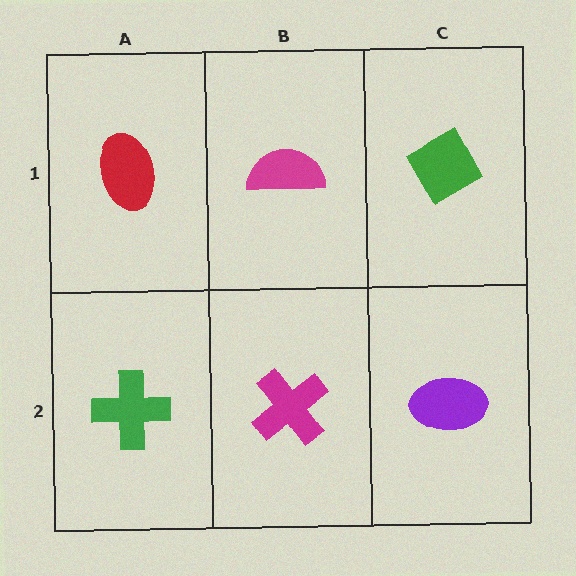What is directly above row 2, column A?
A red ellipse.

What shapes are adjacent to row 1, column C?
A purple ellipse (row 2, column C), a magenta semicircle (row 1, column B).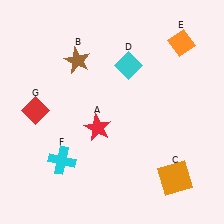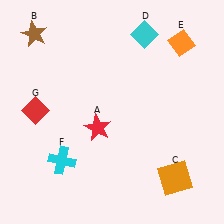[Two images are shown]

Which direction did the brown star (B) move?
The brown star (B) moved left.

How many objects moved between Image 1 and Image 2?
2 objects moved between the two images.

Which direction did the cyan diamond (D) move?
The cyan diamond (D) moved up.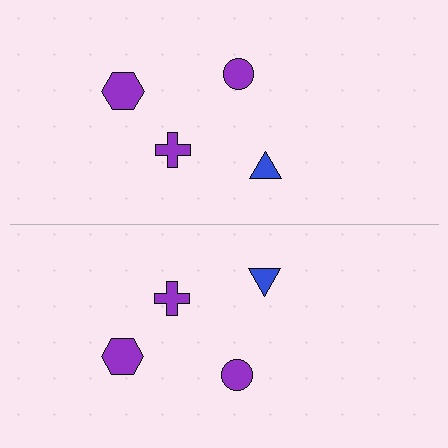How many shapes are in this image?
There are 8 shapes in this image.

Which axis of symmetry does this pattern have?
The pattern has a horizontal axis of symmetry running through the center of the image.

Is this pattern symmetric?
Yes, this pattern has bilateral (reflection) symmetry.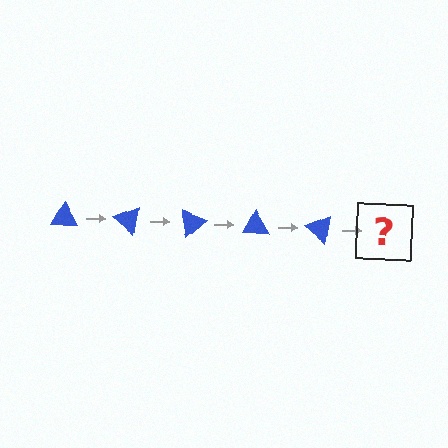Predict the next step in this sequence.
The next step is a blue triangle rotated 200 degrees.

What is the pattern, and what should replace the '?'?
The pattern is that the triangle rotates 40 degrees each step. The '?' should be a blue triangle rotated 200 degrees.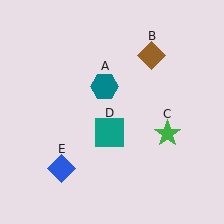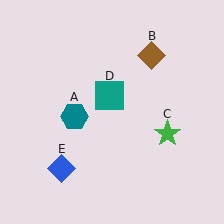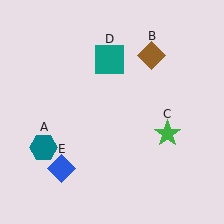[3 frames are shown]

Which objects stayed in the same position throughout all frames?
Brown diamond (object B) and green star (object C) and blue diamond (object E) remained stationary.